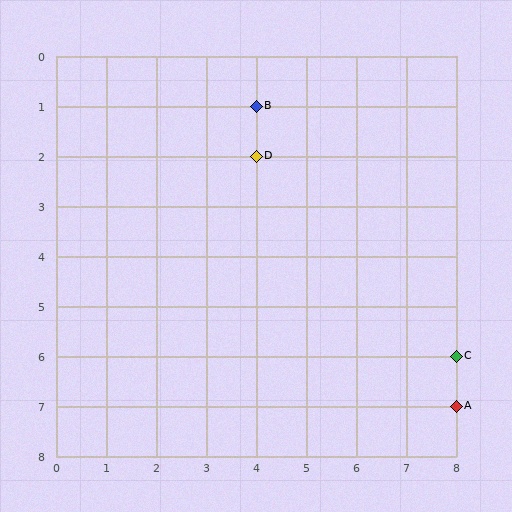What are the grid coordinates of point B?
Point B is at grid coordinates (4, 1).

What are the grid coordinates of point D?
Point D is at grid coordinates (4, 2).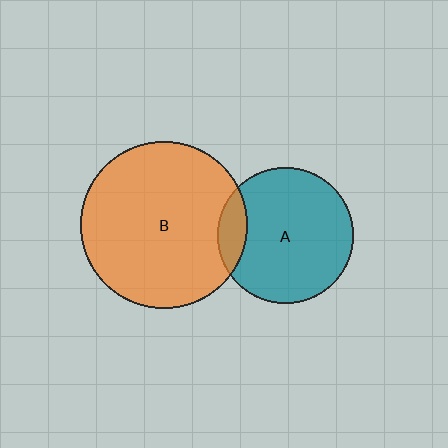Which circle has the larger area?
Circle B (orange).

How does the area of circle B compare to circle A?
Approximately 1.5 times.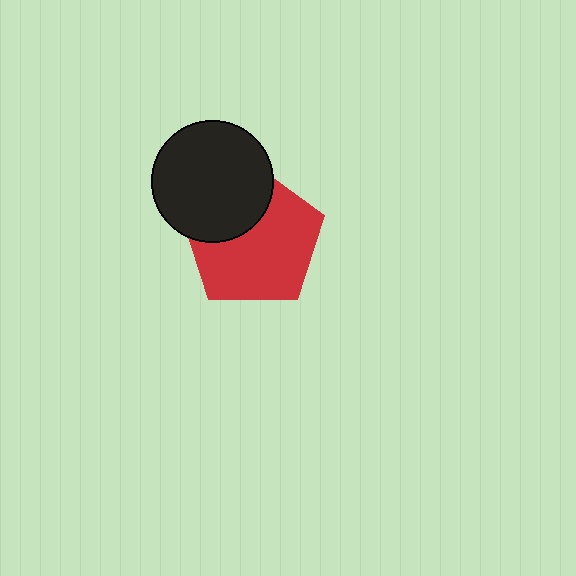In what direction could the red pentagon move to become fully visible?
The red pentagon could move toward the lower-right. That would shift it out from behind the black circle entirely.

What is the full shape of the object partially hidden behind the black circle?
The partially hidden object is a red pentagon.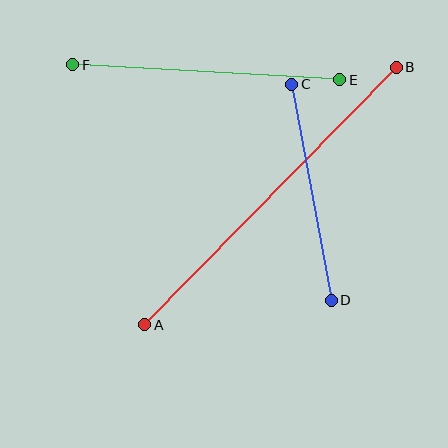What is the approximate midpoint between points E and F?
The midpoint is at approximately (206, 72) pixels.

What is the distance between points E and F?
The distance is approximately 267 pixels.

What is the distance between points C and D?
The distance is approximately 220 pixels.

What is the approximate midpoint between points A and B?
The midpoint is at approximately (271, 196) pixels.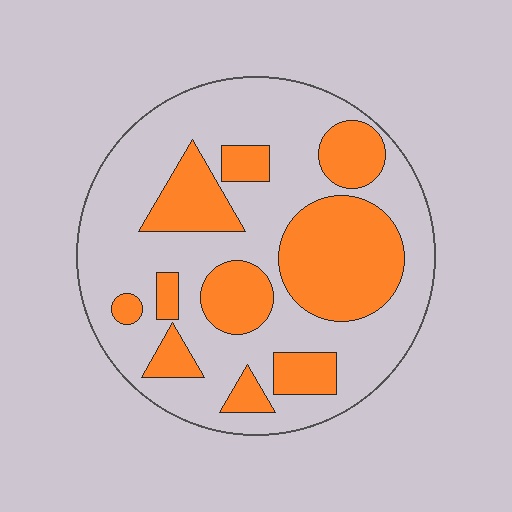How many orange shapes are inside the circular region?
10.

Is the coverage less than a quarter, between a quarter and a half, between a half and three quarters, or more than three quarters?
Between a quarter and a half.